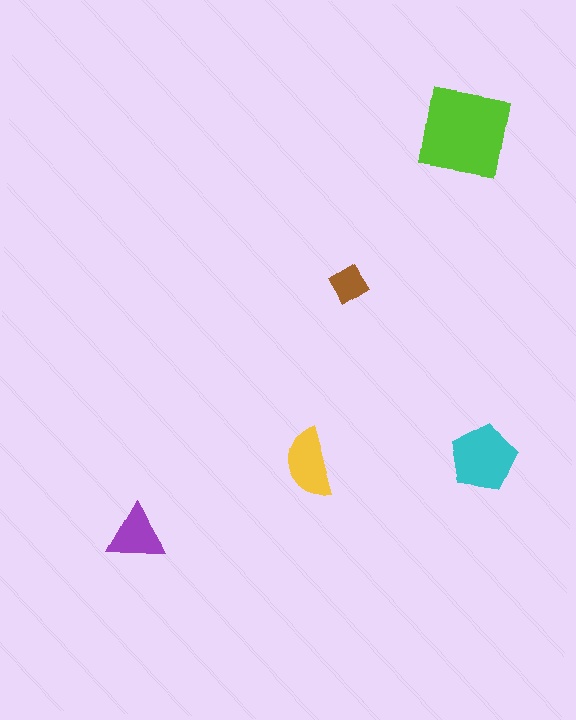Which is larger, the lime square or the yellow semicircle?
The lime square.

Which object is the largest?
The lime square.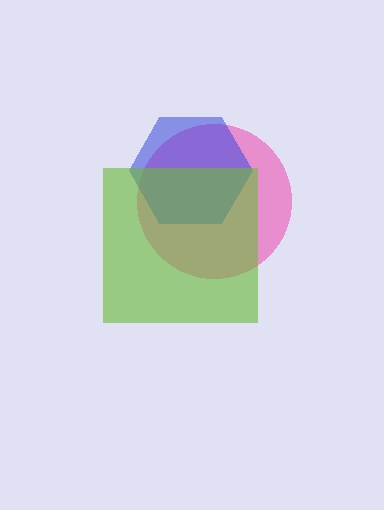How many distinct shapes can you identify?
There are 3 distinct shapes: a pink circle, a blue hexagon, a lime square.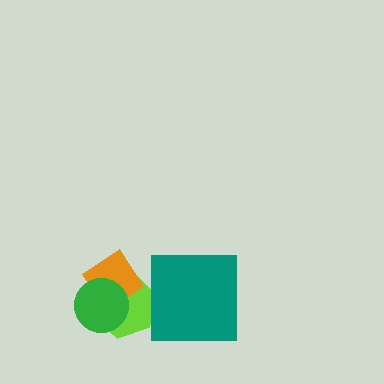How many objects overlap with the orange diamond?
2 objects overlap with the orange diamond.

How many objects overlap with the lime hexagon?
2 objects overlap with the lime hexagon.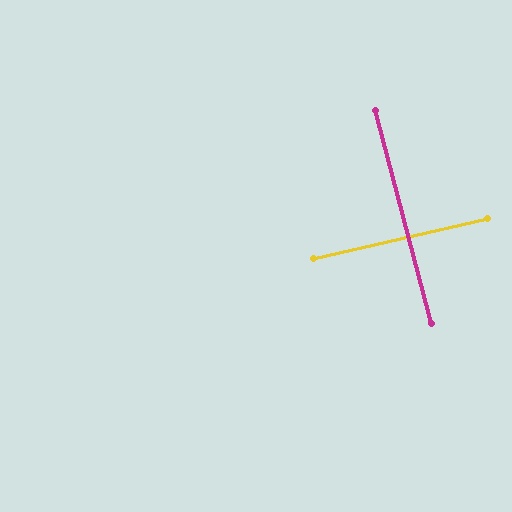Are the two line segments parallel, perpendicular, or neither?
Perpendicular — they meet at approximately 88°.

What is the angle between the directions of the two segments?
Approximately 88 degrees.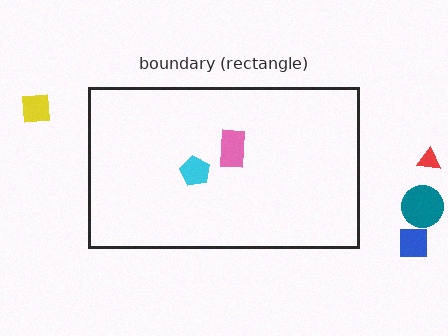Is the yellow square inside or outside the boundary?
Outside.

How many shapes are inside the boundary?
2 inside, 4 outside.